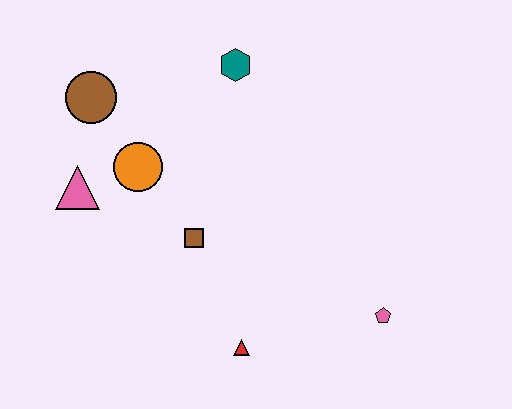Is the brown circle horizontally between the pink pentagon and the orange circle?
No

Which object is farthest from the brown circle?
The pink pentagon is farthest from the brown circle.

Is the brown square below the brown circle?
Yes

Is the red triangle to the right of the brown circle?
Yes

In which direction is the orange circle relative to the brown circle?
The orange circle is below the brown circle.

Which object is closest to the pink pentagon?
The red triangle is closest to the pink pentagon.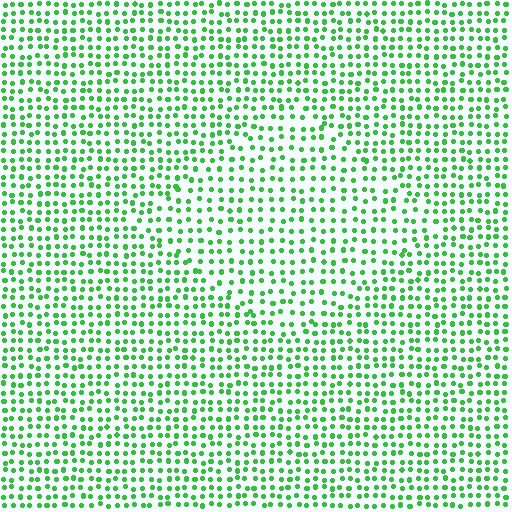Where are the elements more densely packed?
The elements are more densely packed outside the diamond boundary.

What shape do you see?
I see a diamond.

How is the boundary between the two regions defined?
The boundary is defined by a change in element density (approximately 1.4x ratio). All elements are the same color, size, and shape.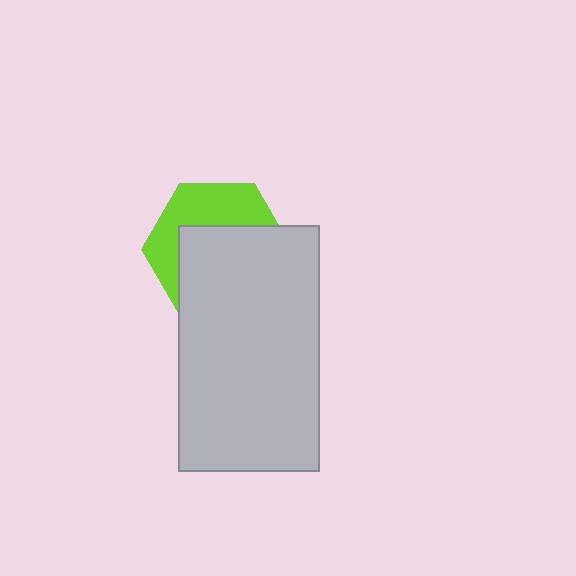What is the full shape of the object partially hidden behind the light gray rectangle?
The partially hidden object is a lime hexagon.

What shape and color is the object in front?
The object in front is a light gray rectangle.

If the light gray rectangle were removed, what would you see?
You would see the complete lime hexagon.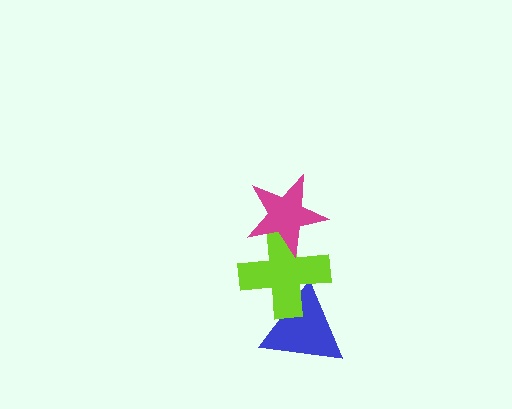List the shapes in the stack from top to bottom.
From top to bottom: the magenta star, the lime cross, the blue triangle.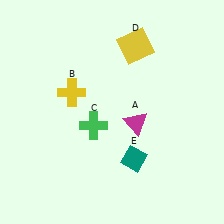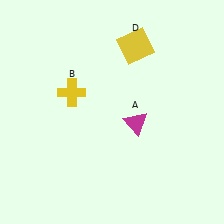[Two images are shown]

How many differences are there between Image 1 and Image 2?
There are 2 differences between the two images.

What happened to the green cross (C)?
The green cross (C) was removed in Image 2. It was in the bottom-left area of Image 1.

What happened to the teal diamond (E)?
The teal diamond (E) was removed in Image 2. It was in the bottom-right area of Image 1.